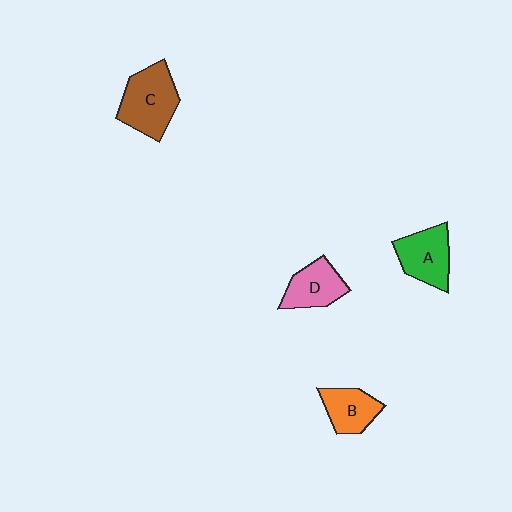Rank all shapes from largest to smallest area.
From largest to smallest: C (brown), A (green), D (pink), B (orange).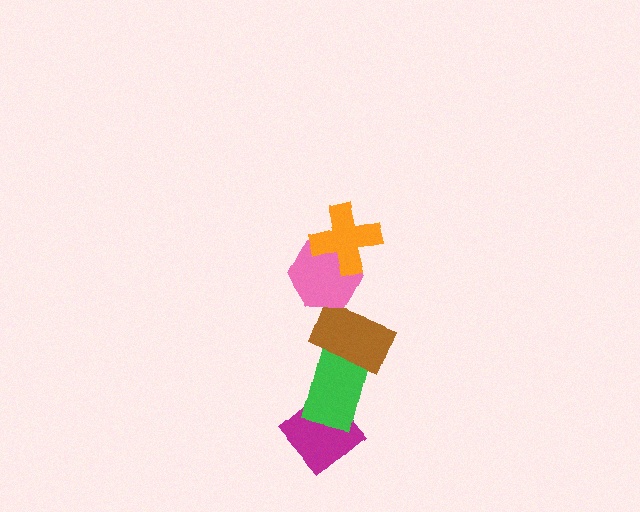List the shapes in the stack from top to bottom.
From top to bottom: the orange cross, the pink hexagon, the brown rectangle, the green rectangle, the magenta diamond.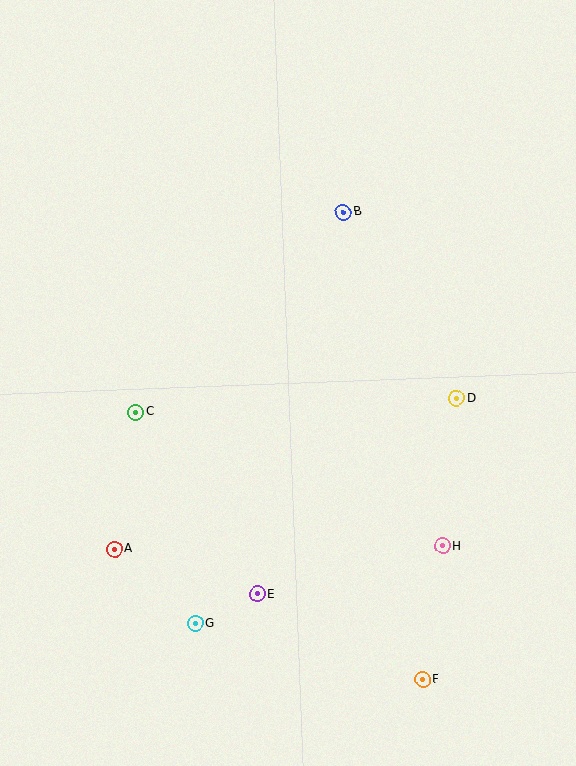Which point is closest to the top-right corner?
Point B is closest to the top-right corner.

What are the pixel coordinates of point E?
Point E is at (257, 594).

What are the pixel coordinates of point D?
Point D is at (456, 398).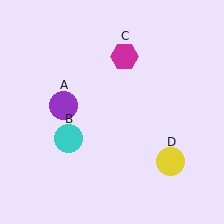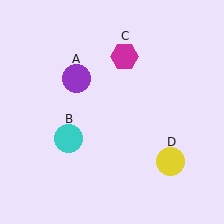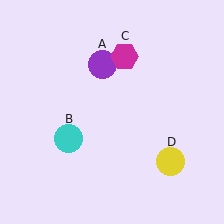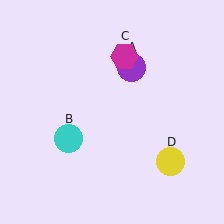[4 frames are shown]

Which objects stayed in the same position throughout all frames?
Cyan circle (object B) and magenta hexagon (object C) and yellow circle (object D) remained stationary.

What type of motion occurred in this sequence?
The purple circle (object A) rotated clockwise around the center of the scene.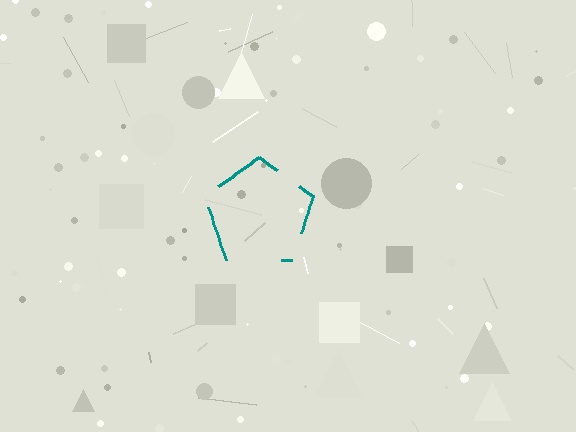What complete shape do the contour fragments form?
The contour fragments form a pentagon.